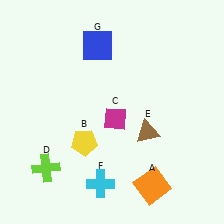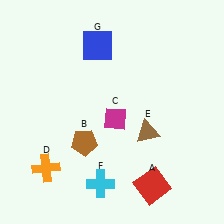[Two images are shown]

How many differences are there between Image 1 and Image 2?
There are 3 differences between the two images.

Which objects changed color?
A changed from orange to red. B changed from yellow to brown. D changed from lime to orange.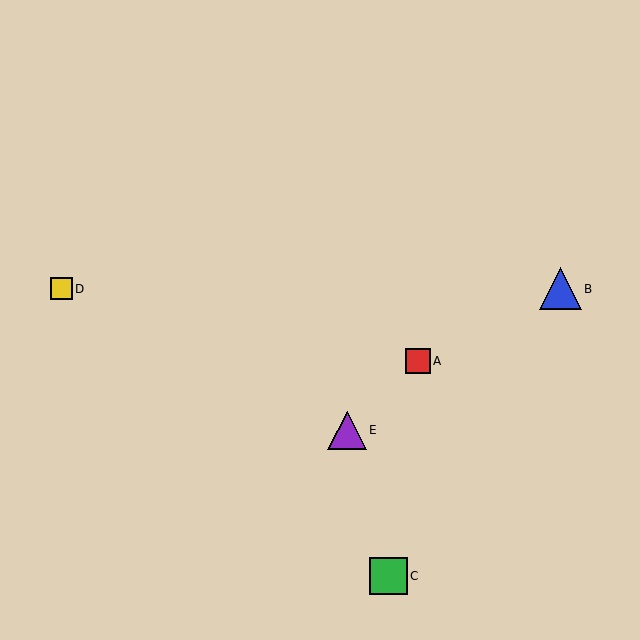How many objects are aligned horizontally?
2 objects (B, D) are aligned horizontally.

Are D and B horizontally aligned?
Yes, both are at y≈289.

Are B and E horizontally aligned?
No, B is at y≈289 and E is at y≈430.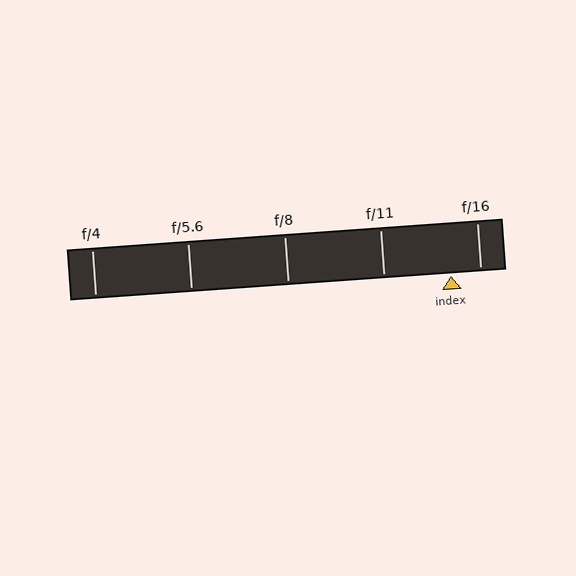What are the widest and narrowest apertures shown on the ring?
The widest aperture shown is f/4 and the narrowest is f/16.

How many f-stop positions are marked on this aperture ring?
There are 5 f-stop positions marked.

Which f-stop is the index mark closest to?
The index mark is closest to f/16.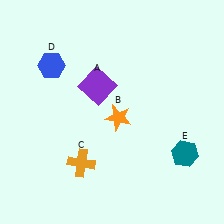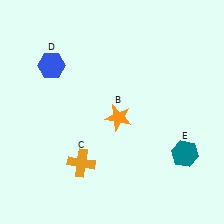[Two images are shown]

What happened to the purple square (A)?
The purple square (A) was removed in Image 2. It was in the top-left area of Image 1.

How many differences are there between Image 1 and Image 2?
There is 1 difference between the two images.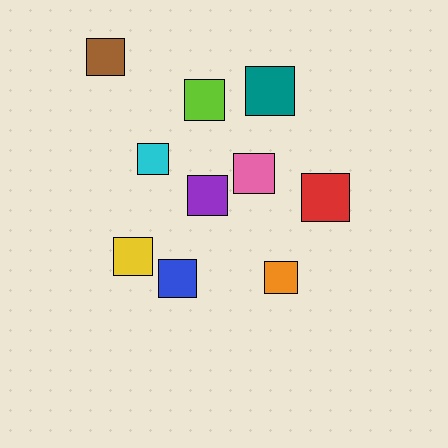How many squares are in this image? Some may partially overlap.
There are 10 squares.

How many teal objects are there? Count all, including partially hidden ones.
There is 1 teal object.